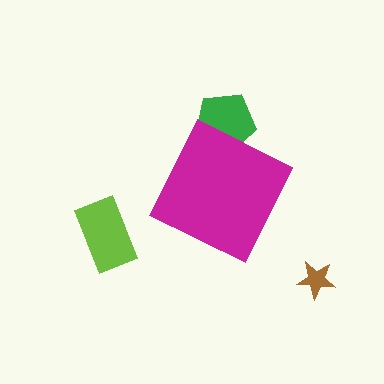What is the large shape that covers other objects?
A magenta diamond.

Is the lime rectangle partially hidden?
No, the lime rectangle is fully visible.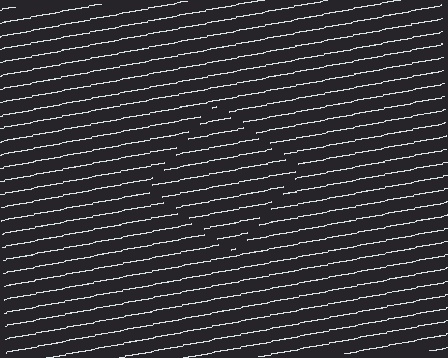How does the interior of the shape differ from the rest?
The interior of the shape contains the same grating, shifted by half a period — the contour is defined by the phase discontinuity where line-ends from the inner and outer gratings abut.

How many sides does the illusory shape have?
4 sides — the line-ends trace a square.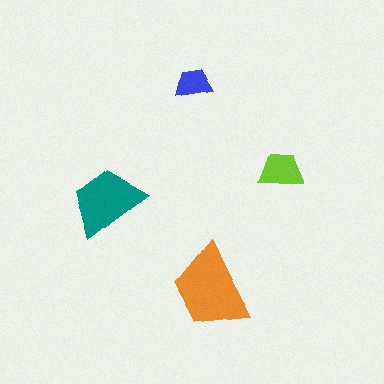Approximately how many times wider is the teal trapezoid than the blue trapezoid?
About 2 times wider.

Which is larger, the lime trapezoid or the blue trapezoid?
The lime one.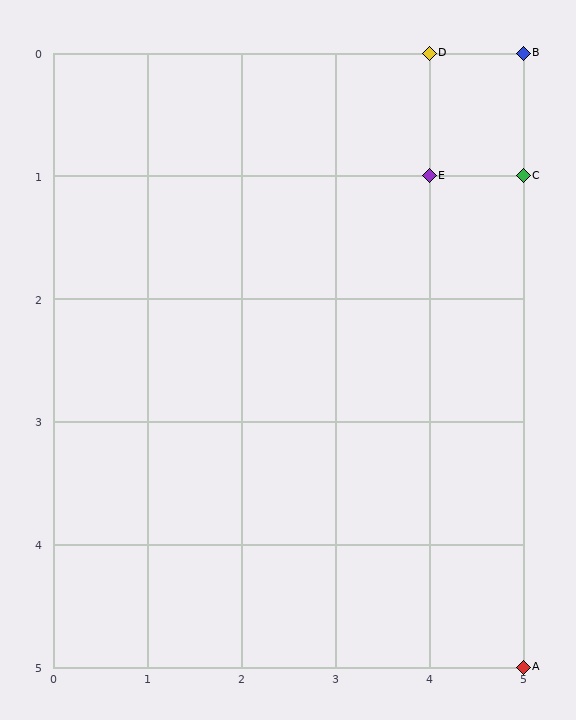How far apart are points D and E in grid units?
Points D and E are 1 row apart.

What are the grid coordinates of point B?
Point B is at grid coordinates (5, 0).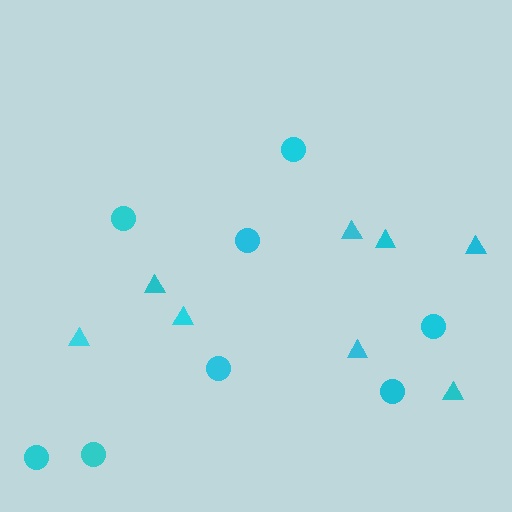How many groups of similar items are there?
There are 2 groups: one group of circles (8) and one group of triangles (8).